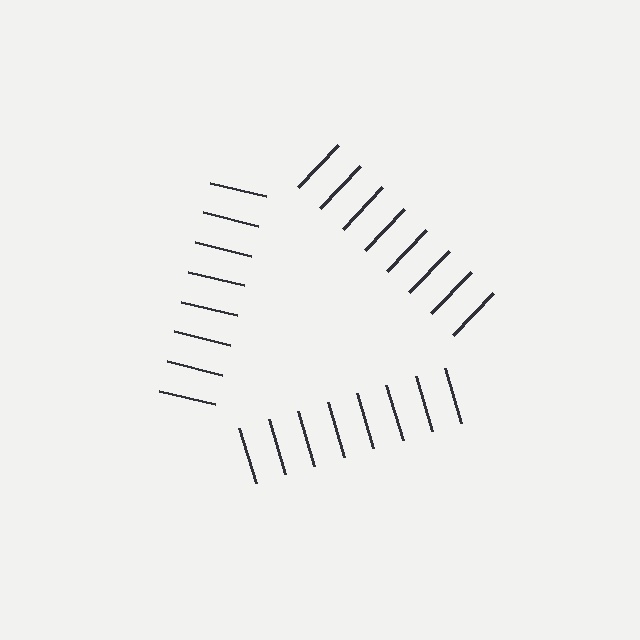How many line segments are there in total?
24 — 8 along each of the 3 edges.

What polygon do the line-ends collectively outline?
An illusory triangle — the line segments terminate on its edges but no continuous stroke is drawn.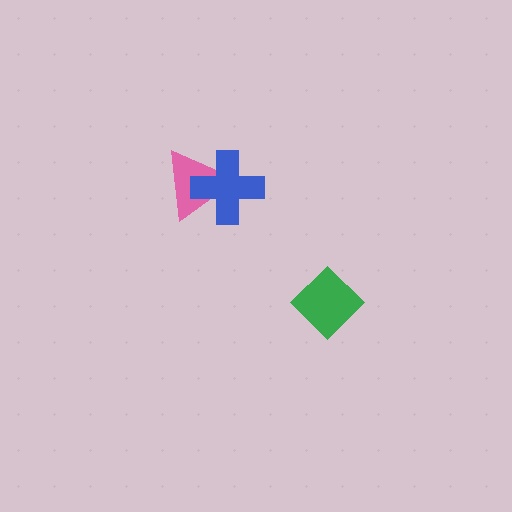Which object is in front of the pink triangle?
The blue cross is in front of the pink triangle.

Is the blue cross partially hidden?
No, no other shape covers it.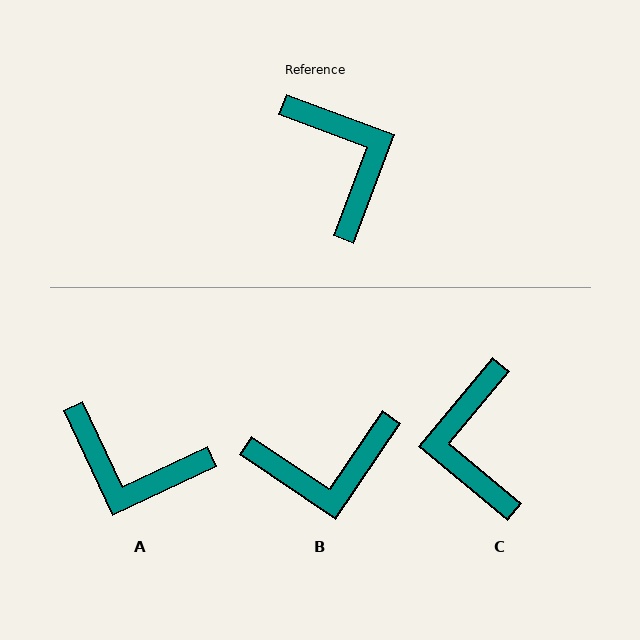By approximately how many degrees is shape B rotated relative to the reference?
Approximately 104 degrees clockwise.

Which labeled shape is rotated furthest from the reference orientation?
C, about 161 degrees away.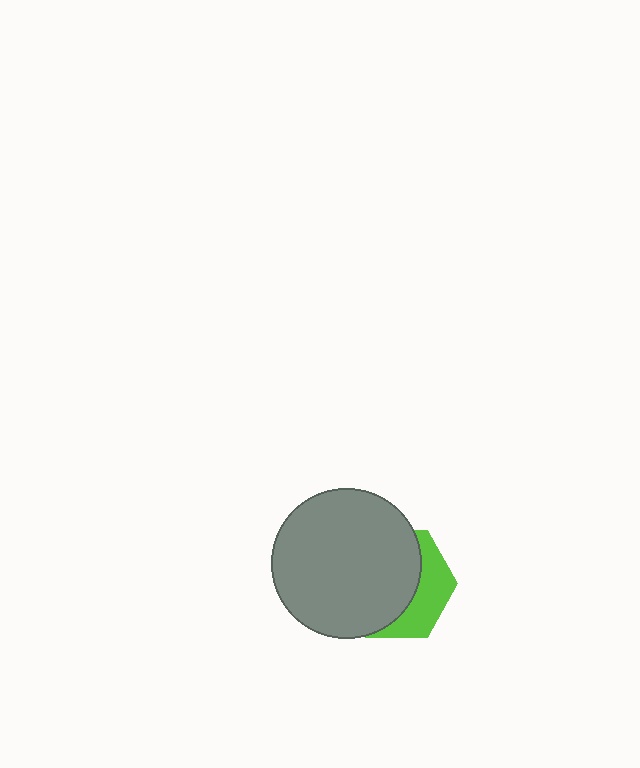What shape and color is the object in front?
The object in front is a gray circle.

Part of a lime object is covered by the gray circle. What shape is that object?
It is a hexagon.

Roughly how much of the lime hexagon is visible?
A small part of it is visible (roughly 35%).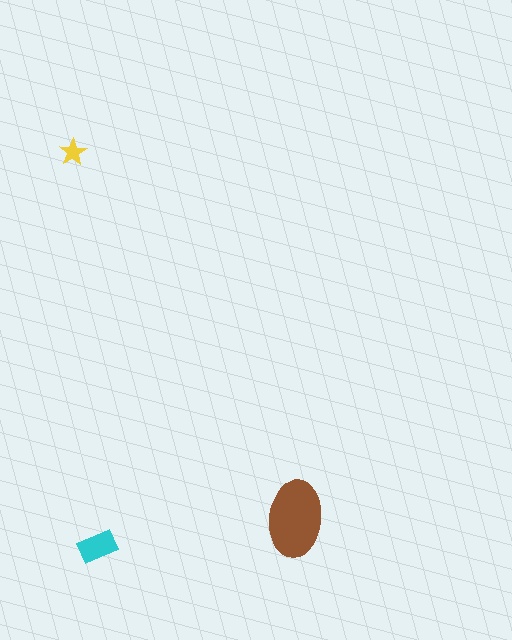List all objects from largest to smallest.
The brown ellipse, the cyan rectangle, the yellow star.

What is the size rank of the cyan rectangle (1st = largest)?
2nd.